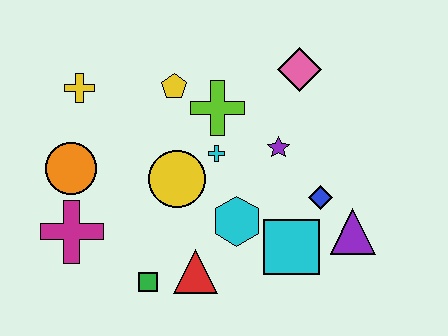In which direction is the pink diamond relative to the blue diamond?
The pink diamond is above the blue diamond.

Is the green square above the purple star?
No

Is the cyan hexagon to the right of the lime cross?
Yes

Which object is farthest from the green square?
The pink diamond is farthest from the green square.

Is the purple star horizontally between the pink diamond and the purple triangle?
No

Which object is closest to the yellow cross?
The orange circle is closest to the yellow cross.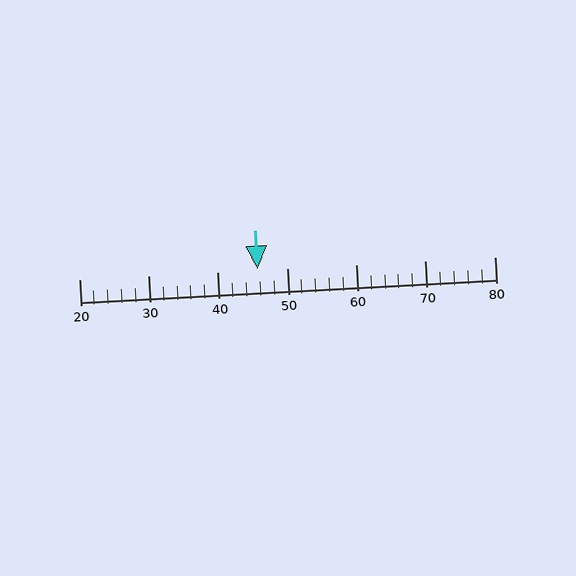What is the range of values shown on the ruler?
The ruler shows values from 20 to 80.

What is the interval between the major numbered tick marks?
The major tick marks are spaced 10 units apart.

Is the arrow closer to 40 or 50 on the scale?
The arrow is closer to 50.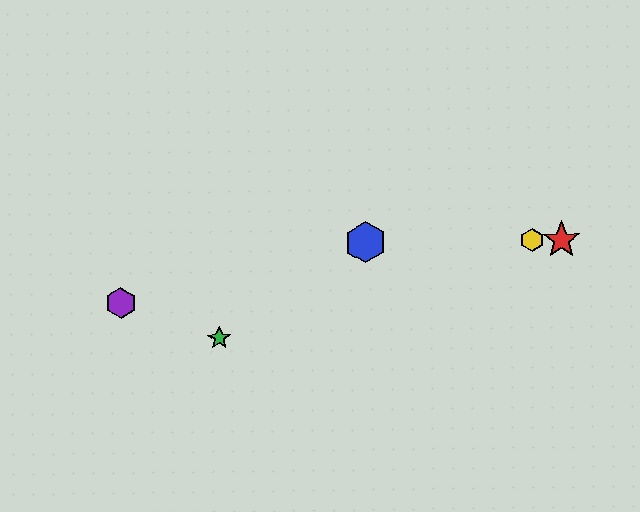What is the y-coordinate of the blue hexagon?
The blue hexagon is at y≈242.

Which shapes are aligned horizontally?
The red star, the blue hexagon, the yellow hexagon are aligned horizontally.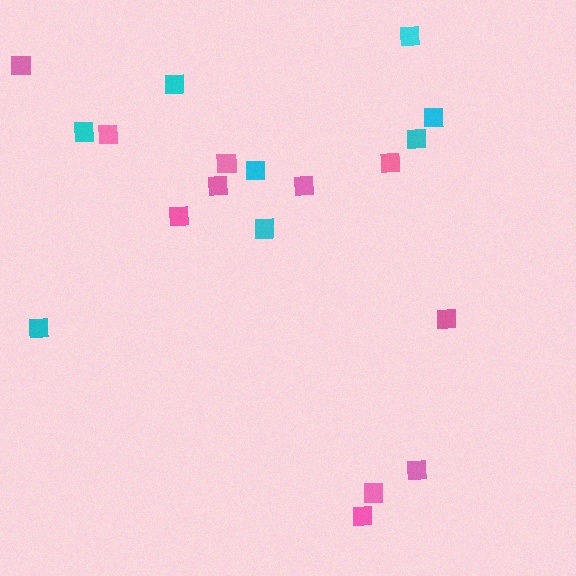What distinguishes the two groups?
There are 2 groups: one group of cyan squares (8) and one group of pink squares (11).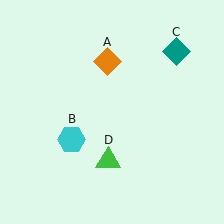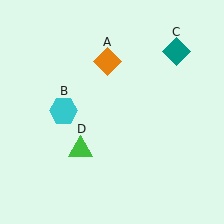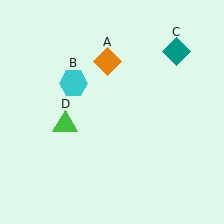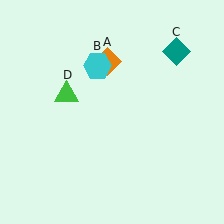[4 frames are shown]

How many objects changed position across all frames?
2 objects changed position: cyan hexagon (object B), green triangle (object D).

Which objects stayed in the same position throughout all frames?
Orange diamond (object A) and teal diamond (object C) remained stationary.